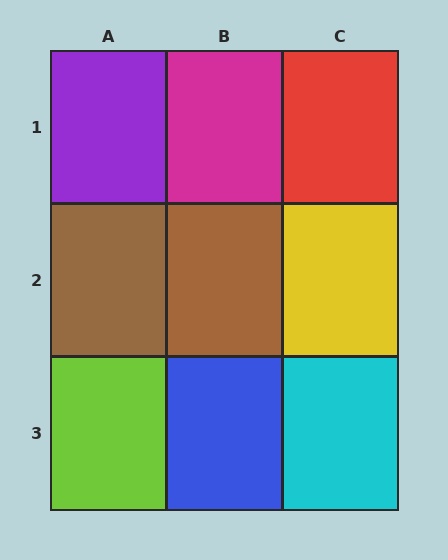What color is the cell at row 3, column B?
Blue.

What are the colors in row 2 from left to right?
Brown, brown, yellow.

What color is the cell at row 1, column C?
Red.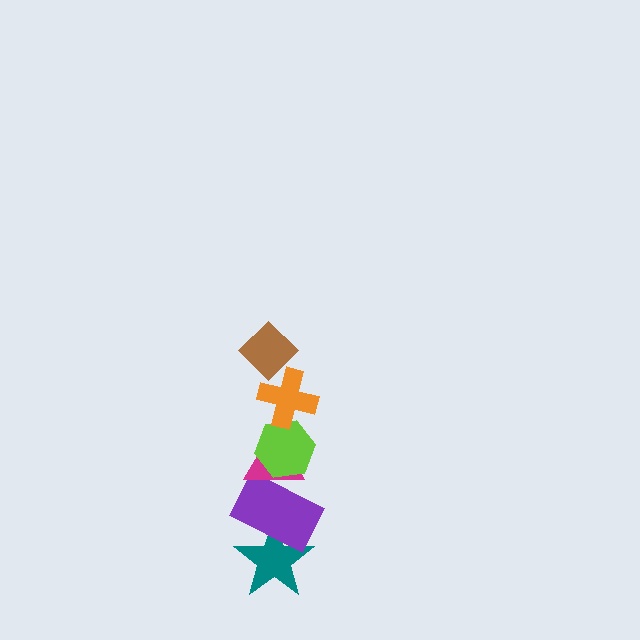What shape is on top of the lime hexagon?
The orange cross is on top of the lime hexagon.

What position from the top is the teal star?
The teal star is 6th from the top.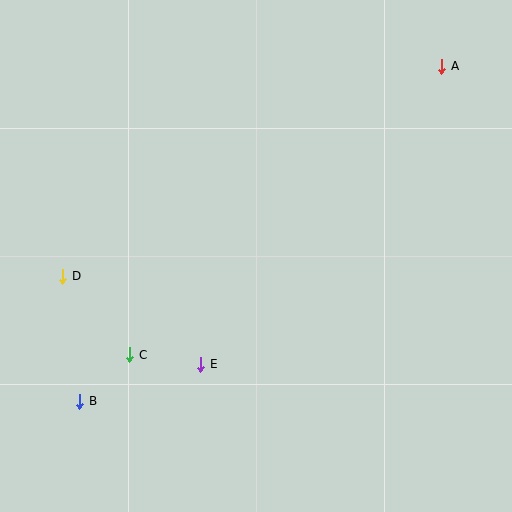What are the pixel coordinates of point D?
Point D is at (62, 276).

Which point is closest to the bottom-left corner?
Point B is closest to the bottom-left corner.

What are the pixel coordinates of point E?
Point E is at (201, 364).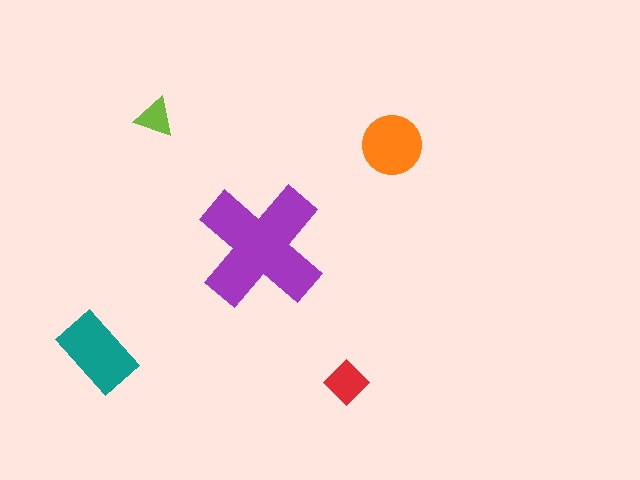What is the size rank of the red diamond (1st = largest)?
4th.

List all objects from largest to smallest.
The purple cross, the teal rectangle, the orange circle, the red diamond, the lime triangle.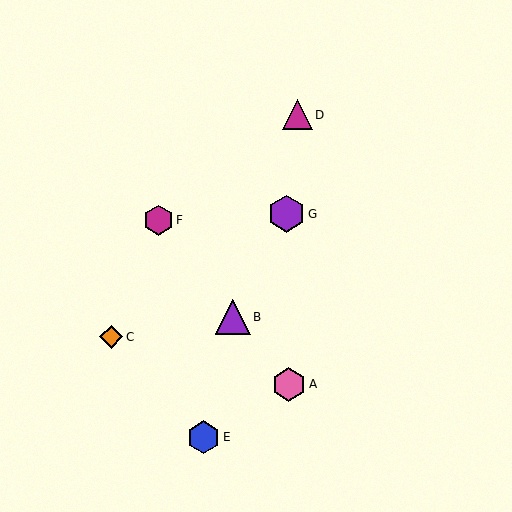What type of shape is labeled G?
Shape G is a purple hexagon.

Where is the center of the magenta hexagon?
The center of the magenta hexagon is at (158, 220).